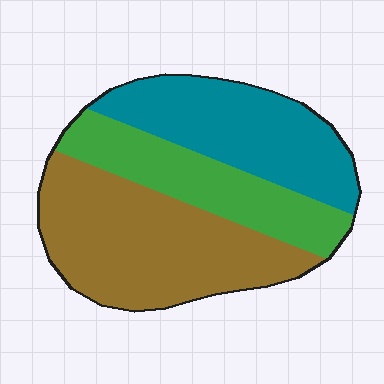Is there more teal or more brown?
Brown.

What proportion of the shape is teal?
Teal covers 31% of the shape.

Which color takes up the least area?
Green, at roughly 25%.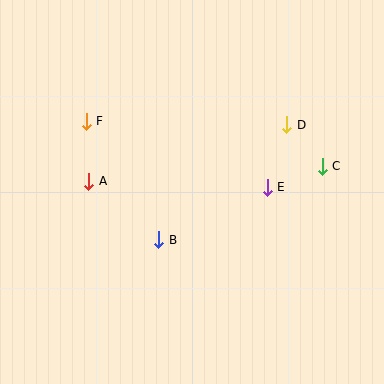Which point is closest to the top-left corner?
Point F is closest to the top-left corner.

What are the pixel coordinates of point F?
Point F is at (86, 121).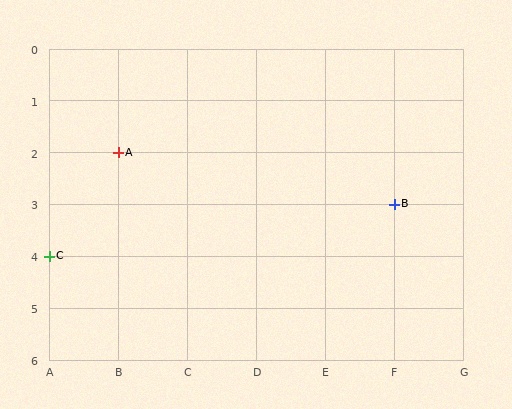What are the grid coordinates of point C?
Point C is at grid coordinates (A, 4).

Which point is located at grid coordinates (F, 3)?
Point B is at (F, 3).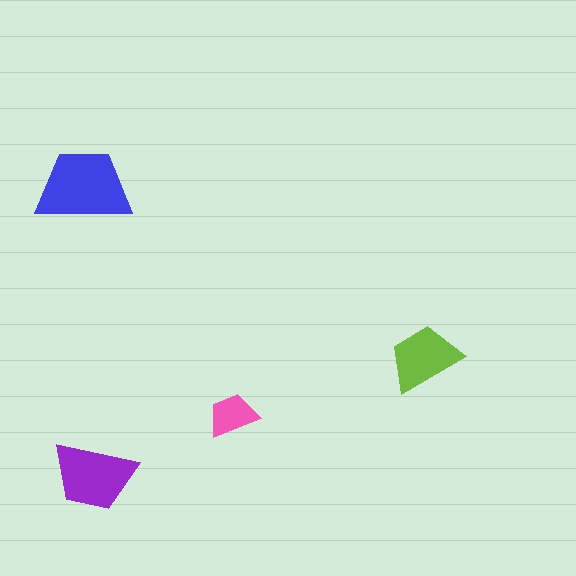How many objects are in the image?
There are 4 objects in the image.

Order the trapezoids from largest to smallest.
the blue one, the purple one, the lime one, the pink one.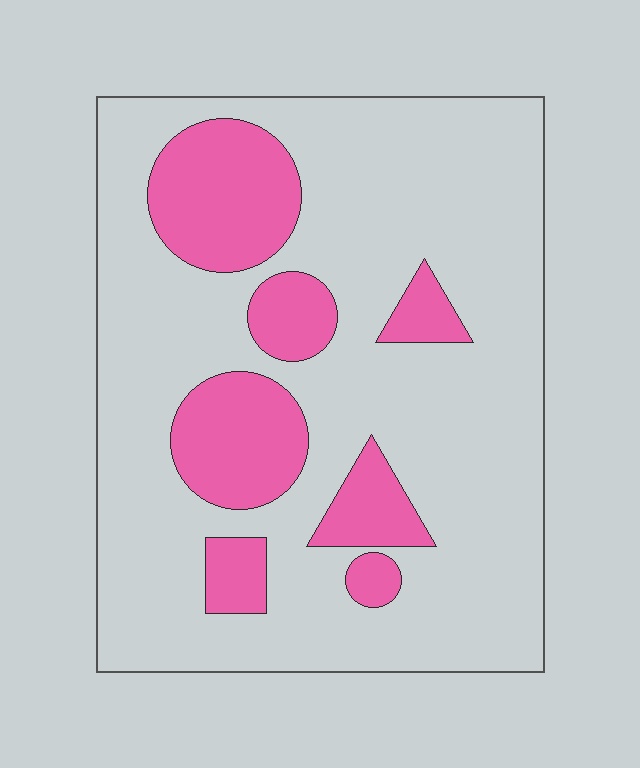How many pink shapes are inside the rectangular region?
7.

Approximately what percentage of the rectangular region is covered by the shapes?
Approximately 25%.